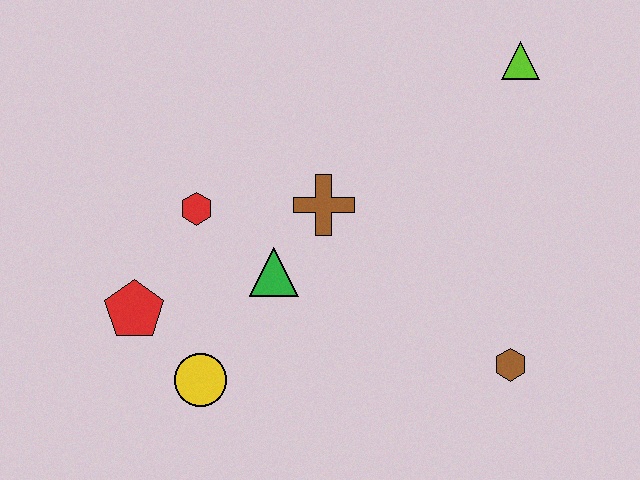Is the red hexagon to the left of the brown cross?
Yes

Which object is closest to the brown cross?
The green triangle is closest to the brown cross.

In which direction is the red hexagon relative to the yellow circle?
The red hexagon is above the yellow circle.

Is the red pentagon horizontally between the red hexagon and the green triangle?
No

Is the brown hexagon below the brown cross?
Yes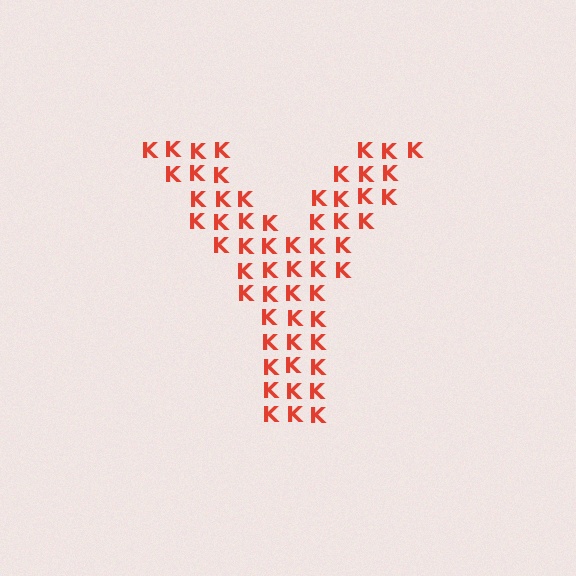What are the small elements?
The small elements are letter K's.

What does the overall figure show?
The overall figure shows the letter Y.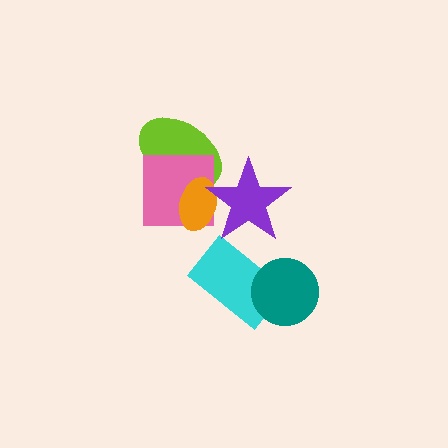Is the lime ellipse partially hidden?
Yes, it is partially covered by another shape.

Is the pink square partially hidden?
Yes, it is partially covered by another shape.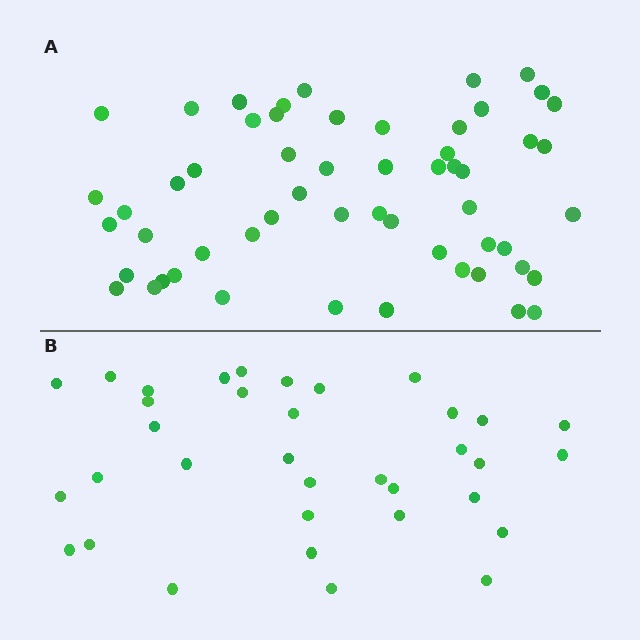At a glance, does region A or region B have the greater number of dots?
Region A (the top region) has more dots.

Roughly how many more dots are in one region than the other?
Region A has approximately 20 more dots than region B.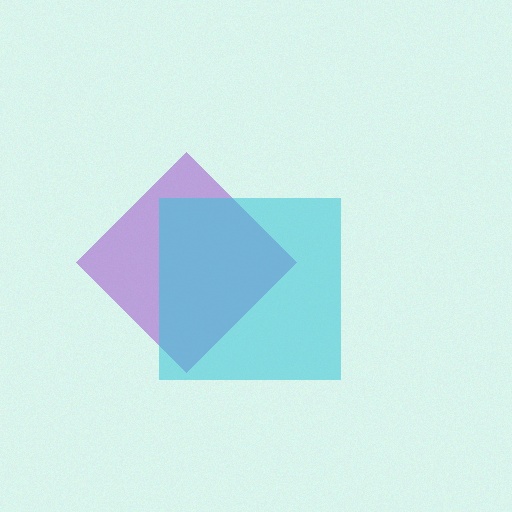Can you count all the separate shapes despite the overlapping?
Yes, there are 2 separate shapes.